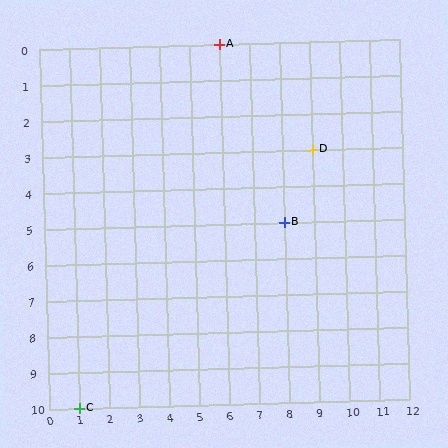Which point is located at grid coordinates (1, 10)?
Point C is at (1, 10).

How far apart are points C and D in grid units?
Points C and D are 8 columns and 7 rows apart (about 10.6 grid units diagonally).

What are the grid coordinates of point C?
Point C is at grid coordinates (1, 10).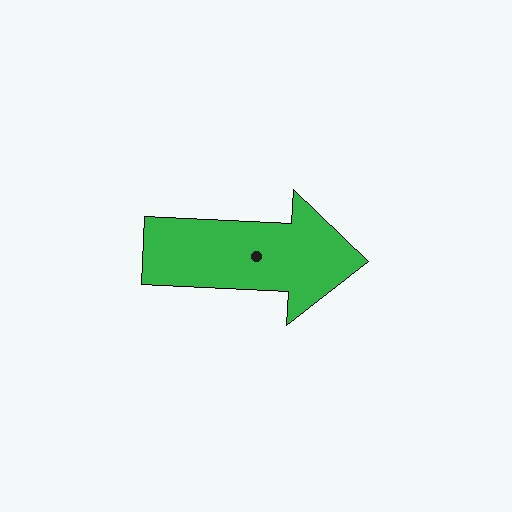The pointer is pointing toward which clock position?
Roughly 3 o'clock.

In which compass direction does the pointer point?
East.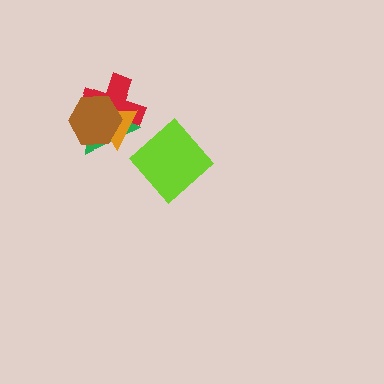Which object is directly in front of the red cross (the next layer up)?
The orange triangle is directly in front of the red cross.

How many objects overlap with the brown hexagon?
3 objects overlap with the brown hexagon.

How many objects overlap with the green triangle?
3 objects overlap with the green triangle.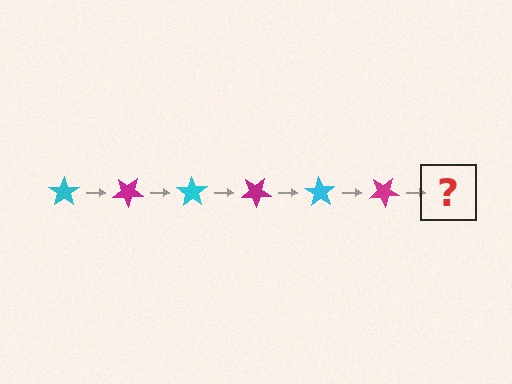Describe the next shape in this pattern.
It should be a cyan star, rotated 210 degrees from the start.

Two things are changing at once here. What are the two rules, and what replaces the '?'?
The two rules are that it rotates 35 degrees each step and the color cycles through cyan and magenta. The '?' should be a cyan star, rotated 210 degrees from the start.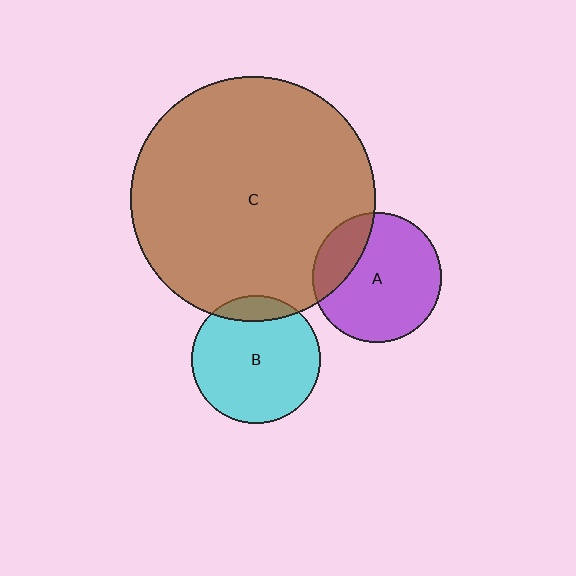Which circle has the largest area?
Circle C (brown).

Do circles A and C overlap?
Yes.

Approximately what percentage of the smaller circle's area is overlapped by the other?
Approximately 25%.